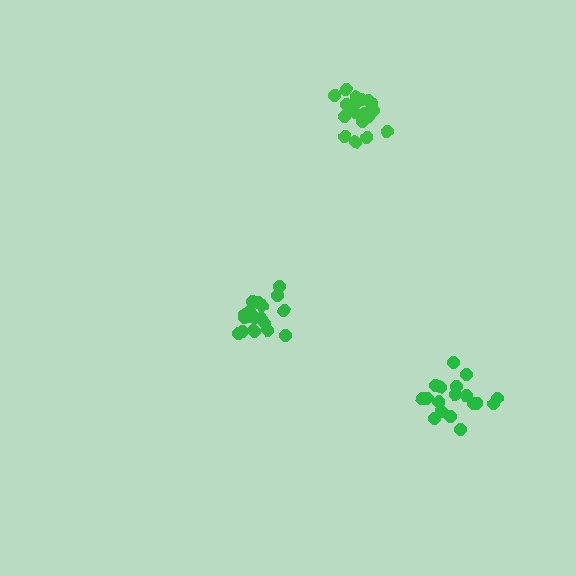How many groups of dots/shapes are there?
There are 3 groups.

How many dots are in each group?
Group 1: 20 dots, Group 2: 18 dots, Group 3: 19 dots (57 total).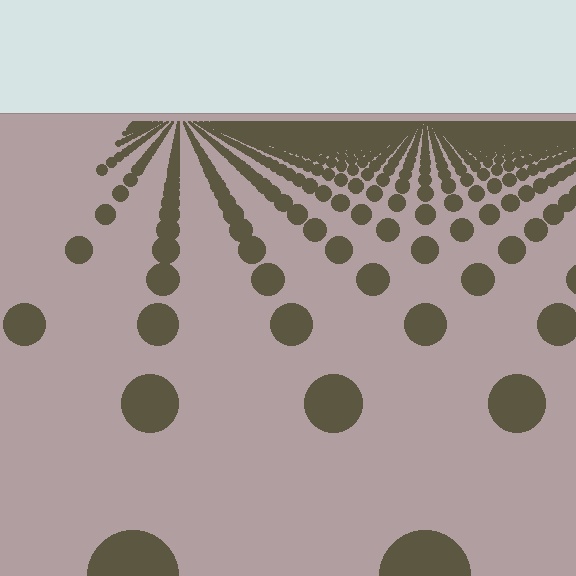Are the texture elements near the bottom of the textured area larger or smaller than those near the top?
Larger. Near the bottom, elements are closer to the viewer and appear at a bigger on-screen size.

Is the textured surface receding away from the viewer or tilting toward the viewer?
The surface is receding away from the viewer. Texture elements get smaller and denser toward the top.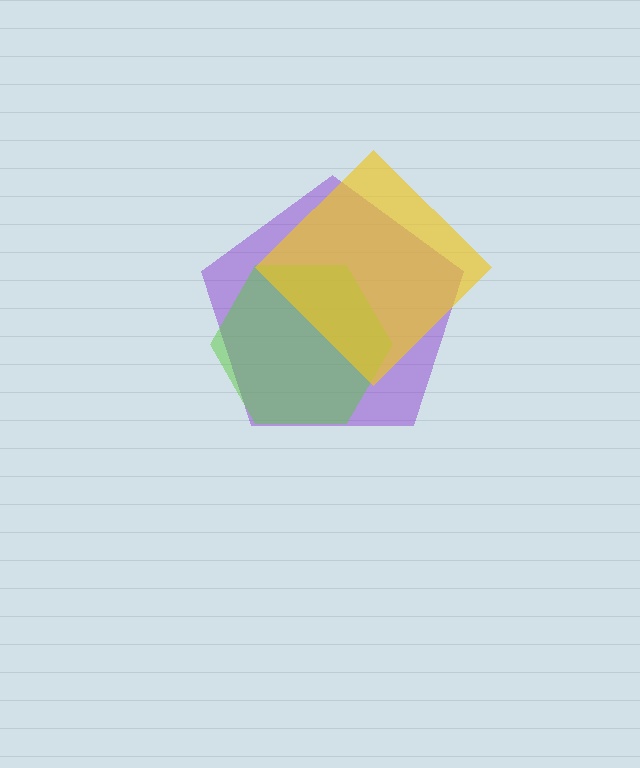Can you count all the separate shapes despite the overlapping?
Yes, there are 3 separate shapes.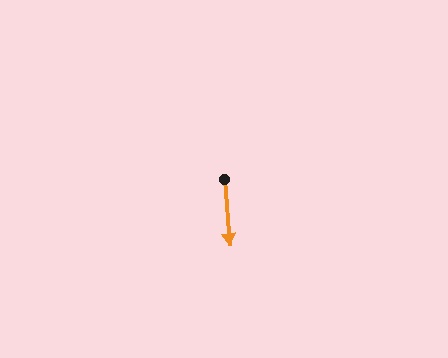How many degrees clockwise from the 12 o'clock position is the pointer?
Approximately 175 degrees.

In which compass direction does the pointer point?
South.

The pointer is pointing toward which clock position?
Roughly 6 o'clock.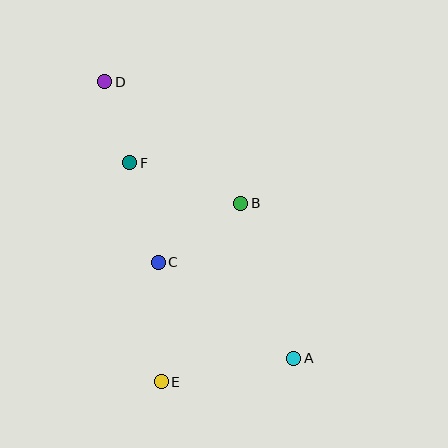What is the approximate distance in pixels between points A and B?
The distance between A and B is approximately 164 pixels.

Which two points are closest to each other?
Points D and F are closest to each other.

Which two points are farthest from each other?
Points A and D are farthest from each other.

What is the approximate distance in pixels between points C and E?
The distance between C and E is approximately 120 pixels.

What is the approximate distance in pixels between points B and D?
The distance between B and D is approximately 183 pixels.